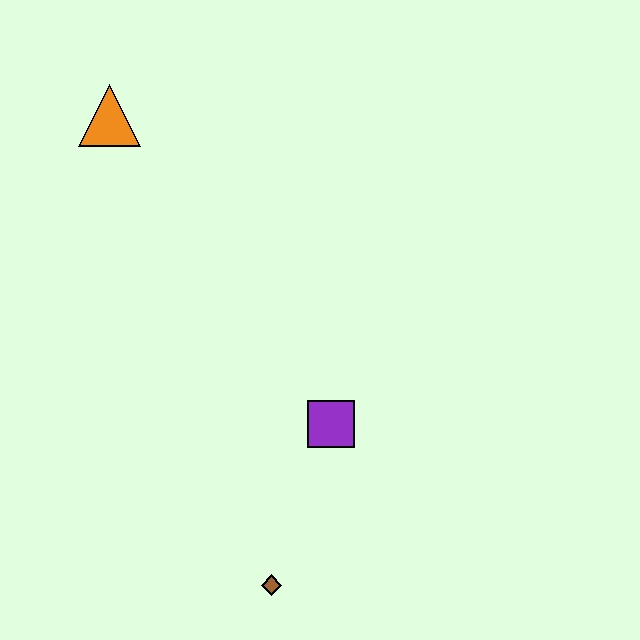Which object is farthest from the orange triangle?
The brown diamond is farthest from the orange triangle.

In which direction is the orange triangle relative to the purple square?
The orange triangle is above the purple square.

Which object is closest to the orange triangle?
The purple square is closest to the orange triangle.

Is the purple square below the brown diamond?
No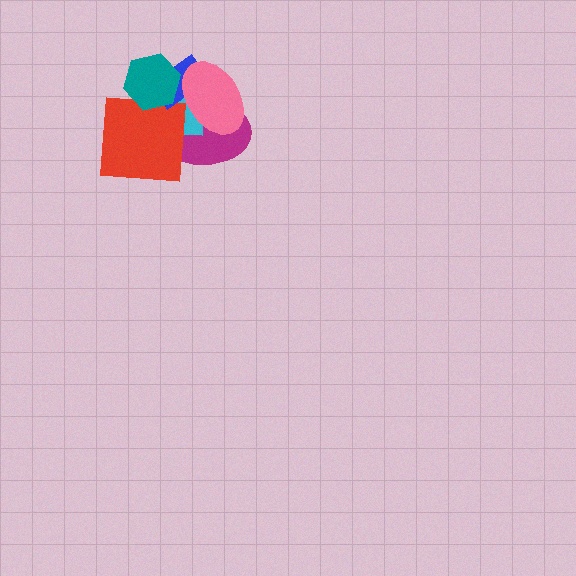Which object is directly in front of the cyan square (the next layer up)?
The red square is directly in front of the cyan square.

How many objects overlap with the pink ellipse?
3 objects overlap with the pink ellipse.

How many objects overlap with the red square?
3 objects overlap with the red square.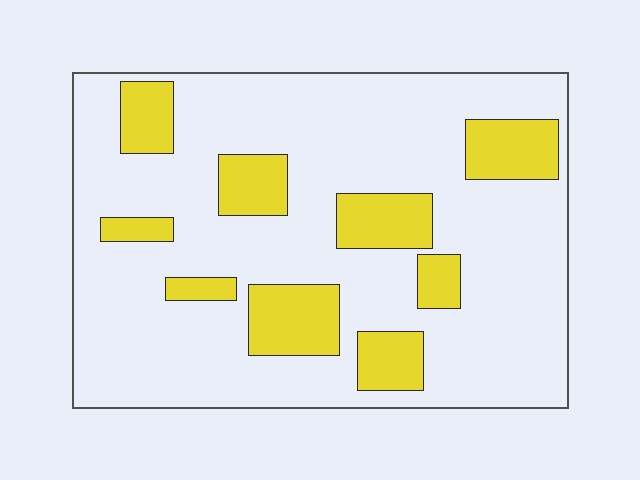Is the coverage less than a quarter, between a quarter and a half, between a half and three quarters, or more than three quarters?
Less than a quarter.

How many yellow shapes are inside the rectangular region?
9.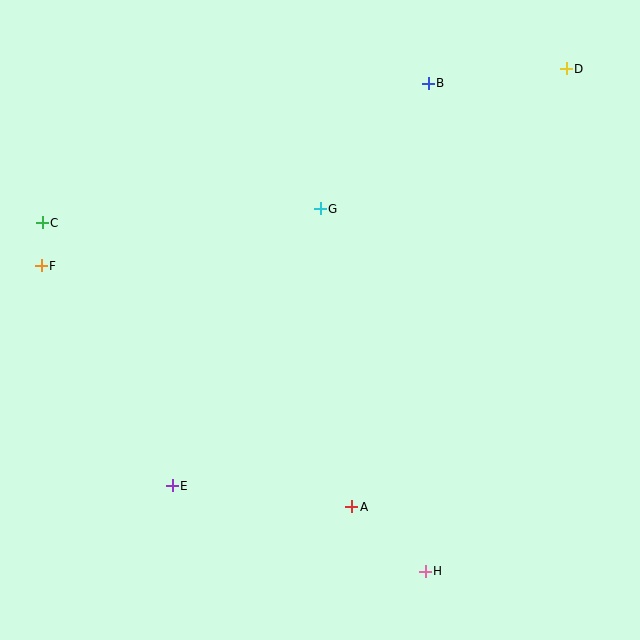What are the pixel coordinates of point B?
Point B is at (428, 83).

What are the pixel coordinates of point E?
Point E is at (172, 486).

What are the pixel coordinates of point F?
Point F is at (41, 266).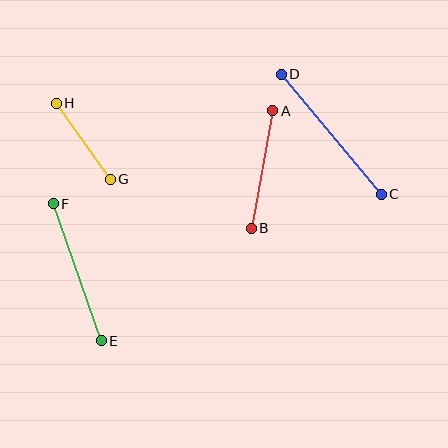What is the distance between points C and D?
The distance is approximately 156 pixels.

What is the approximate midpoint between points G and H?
The midpoint is at approximately (83, 141) pixels.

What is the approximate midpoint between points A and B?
The midpoint is at approximately (262, 170) pixels.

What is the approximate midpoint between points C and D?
The midpoint is at approximately (331, 134) pixels.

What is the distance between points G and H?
The distance is approximately 93 pixels.